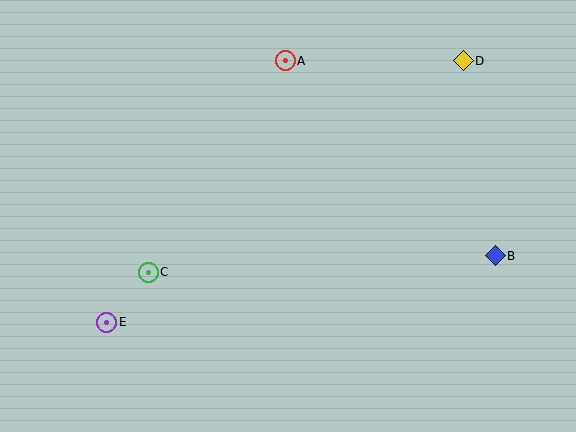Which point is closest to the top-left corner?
Point A is closest to the top-left corner.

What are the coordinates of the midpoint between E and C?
The midpoint between E and C is at (127, 297).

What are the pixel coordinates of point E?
Point E is at (107, 322).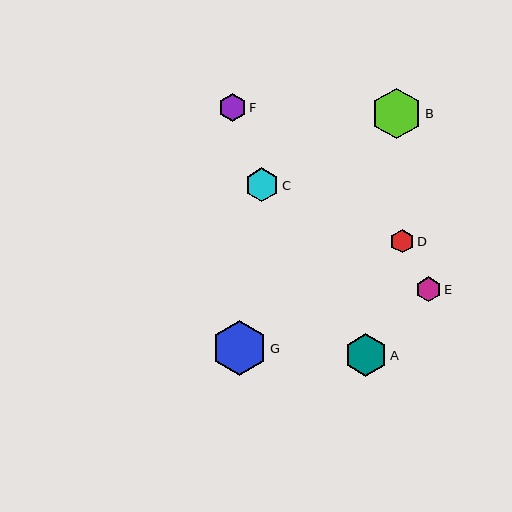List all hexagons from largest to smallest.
From largest to smallest: G, B, A, C, F, E, D.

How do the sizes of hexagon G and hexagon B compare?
Hexagon G and hexagon B are approximately the same size.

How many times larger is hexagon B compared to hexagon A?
Hexagon B is approximately 1.2 times the size of hexagon A.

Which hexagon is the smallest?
Hexagon D is the smallest with a size of approximately 23 pixels.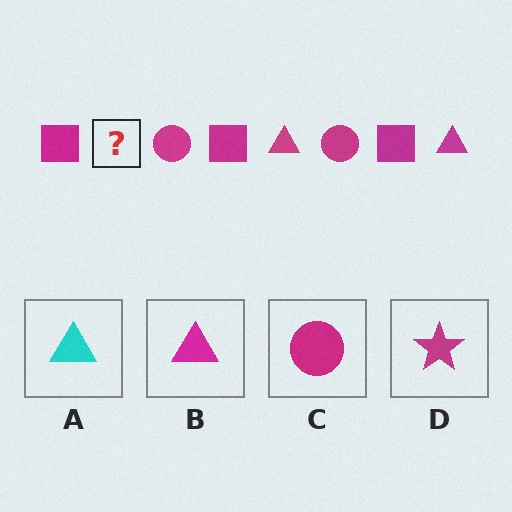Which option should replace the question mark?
Option B.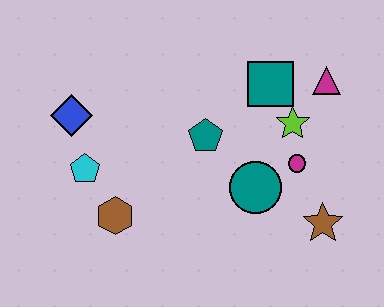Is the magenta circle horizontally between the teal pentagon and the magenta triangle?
Yes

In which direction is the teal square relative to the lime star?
The teal square is above the lime star.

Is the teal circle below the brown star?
No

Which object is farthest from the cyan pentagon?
The magenta triangle is farthest from the cyan pentagon.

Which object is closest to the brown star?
The magenta circle is closest to the brown star.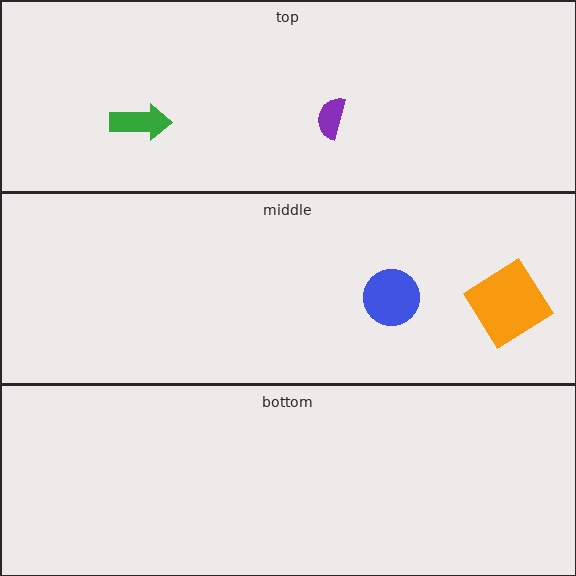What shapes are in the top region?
The green arrow, the purple semicircle.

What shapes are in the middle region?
The orange diamond, the blue circle.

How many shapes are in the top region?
2.